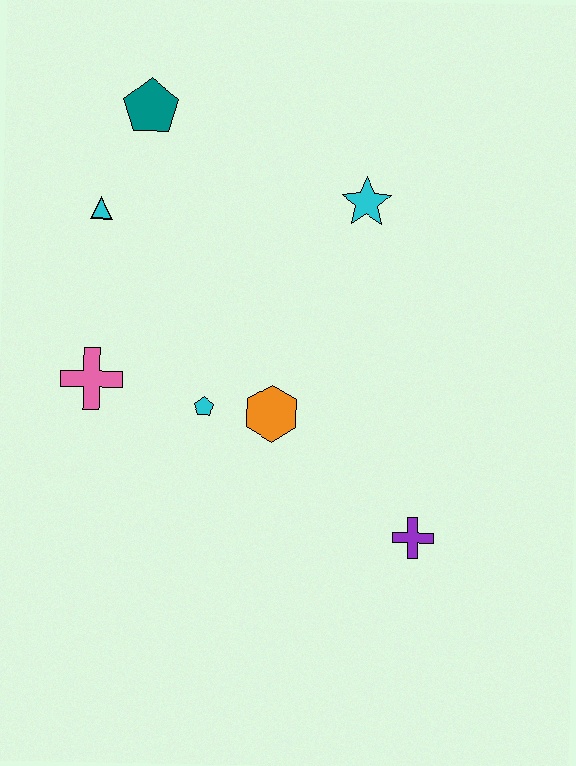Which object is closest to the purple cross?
The orange hexagon is closest to the purple cross.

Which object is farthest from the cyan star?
The purple cross is farthest from the cyan star.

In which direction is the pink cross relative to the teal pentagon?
The pink cross is below the teal pentagon.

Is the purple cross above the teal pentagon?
No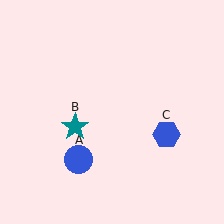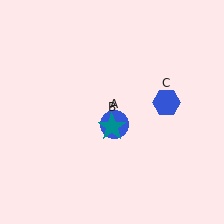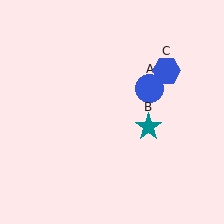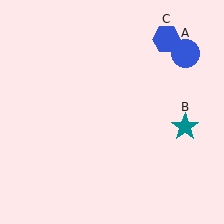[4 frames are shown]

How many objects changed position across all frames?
3 objects changed position: blue circle (object A), teal star (object B), blue hexagon (object C).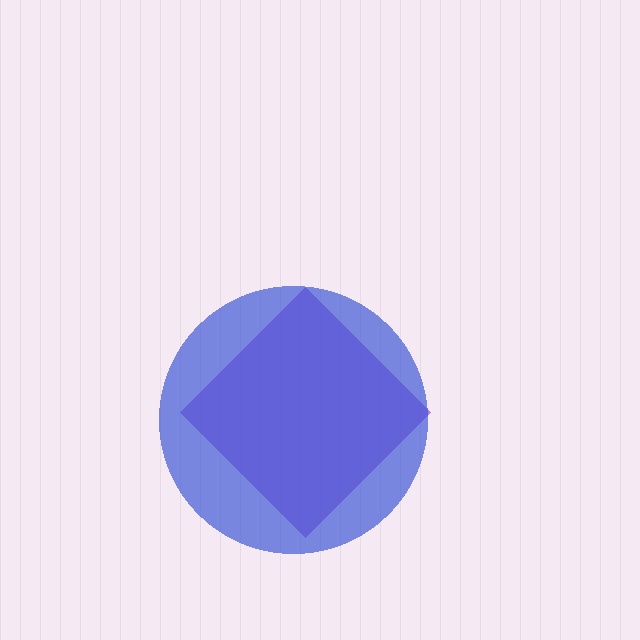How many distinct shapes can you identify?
There are 2 distinct shapes: a purple diamond, a blue circle.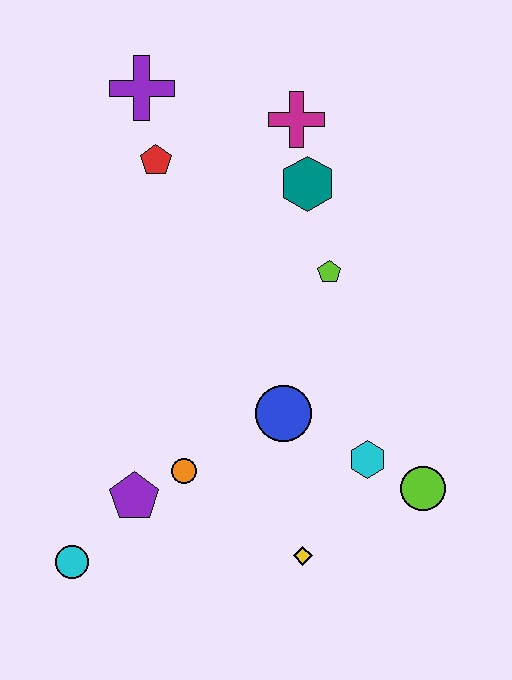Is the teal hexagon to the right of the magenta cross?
Yes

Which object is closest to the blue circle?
The cyan hexagon is closest to the blue circle.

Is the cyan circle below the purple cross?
Yes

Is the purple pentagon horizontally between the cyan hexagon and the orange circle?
No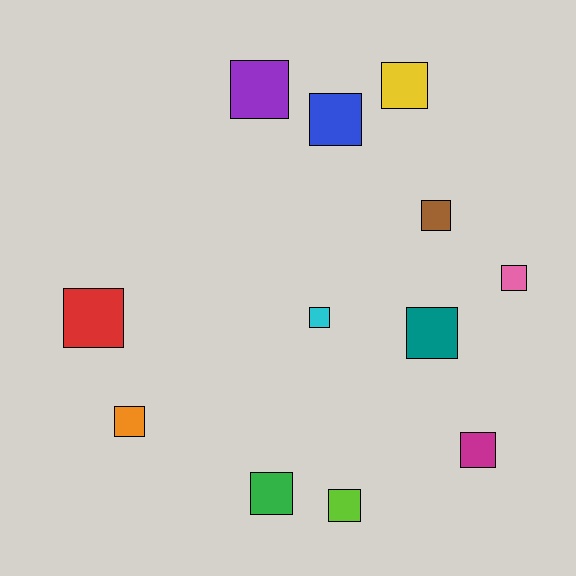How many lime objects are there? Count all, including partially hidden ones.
There is 1 lime object.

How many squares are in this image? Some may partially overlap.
There are 12 squares.